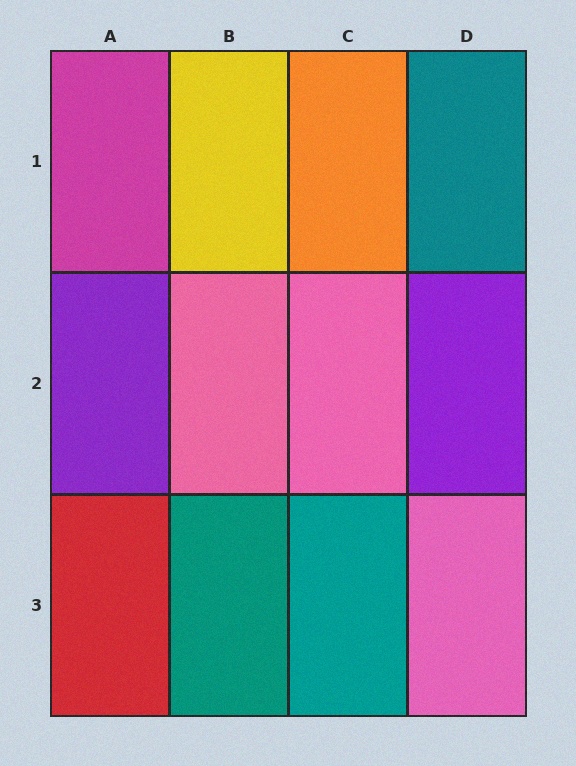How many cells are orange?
1 cell is orange.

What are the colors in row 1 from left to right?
Magenta, yellow, orange, teal.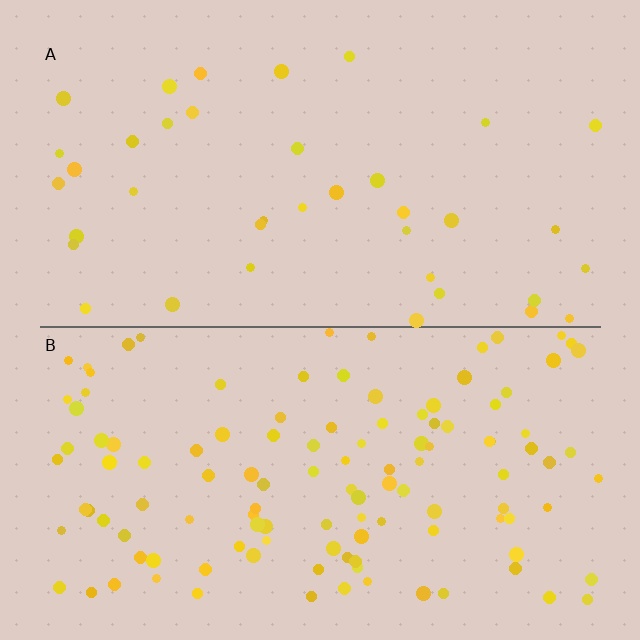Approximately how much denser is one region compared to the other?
Approximately 3.2× — region B over region A.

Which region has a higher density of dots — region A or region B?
B (the bottom).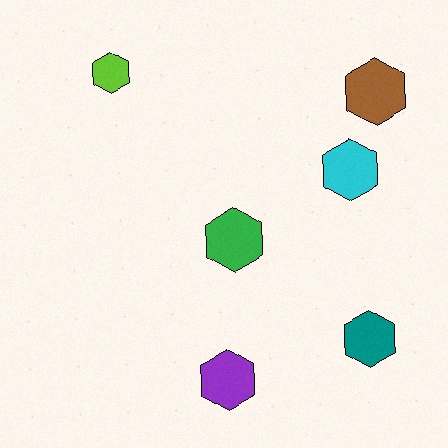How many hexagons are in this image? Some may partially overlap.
There are 6 hexagons.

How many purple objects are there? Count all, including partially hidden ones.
There is 1 purple object.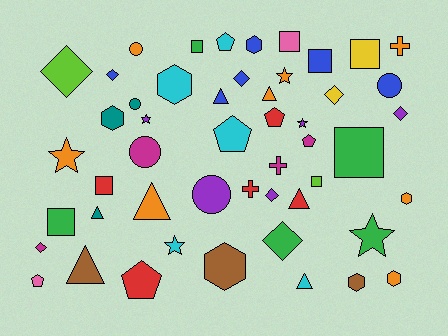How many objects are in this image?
There are 50 objects.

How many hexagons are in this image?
There are 7 hexagons.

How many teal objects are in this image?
There are 3 teal objects.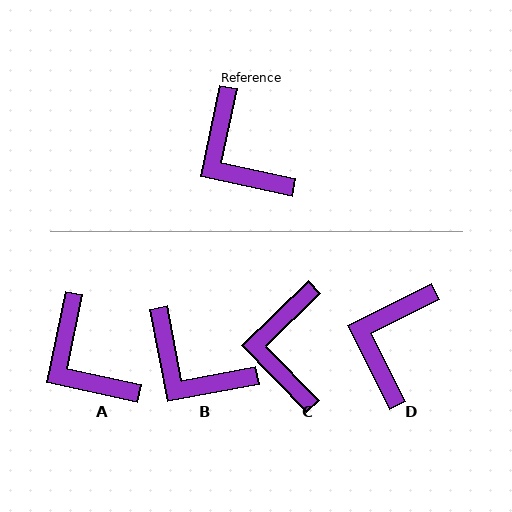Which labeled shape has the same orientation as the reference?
A.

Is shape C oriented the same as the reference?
No, it is off by about 34 degrees.